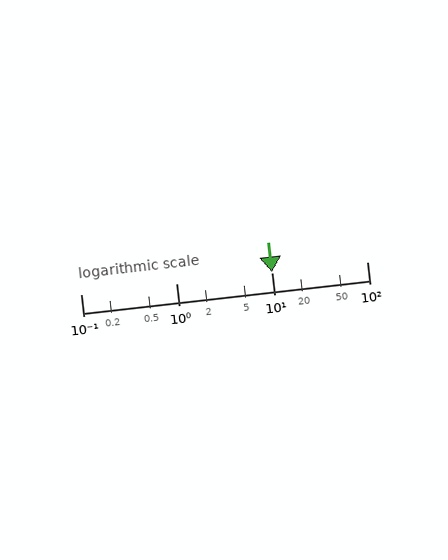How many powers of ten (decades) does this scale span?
The scale spans 3 decades, from 0.1 to 100.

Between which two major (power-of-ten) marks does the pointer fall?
The pointer is between 10 and 100.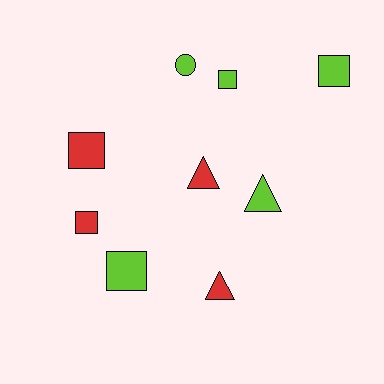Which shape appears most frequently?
Square, with 5 objects.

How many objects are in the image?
There are 9 objects.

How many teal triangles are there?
There are no teal triangles.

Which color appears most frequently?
Lime, with 5 objects.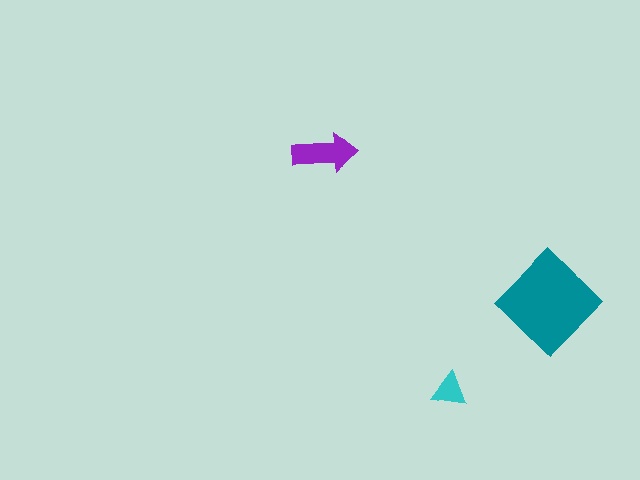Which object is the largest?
The teal diamond.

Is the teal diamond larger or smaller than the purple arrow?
Larger.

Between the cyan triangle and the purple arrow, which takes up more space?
The purple arrow.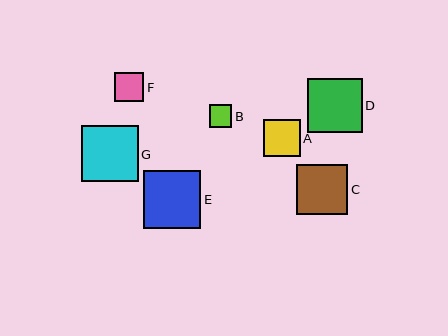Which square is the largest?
Square E is the largest with a size of approximately 57 pixels.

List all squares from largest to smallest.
From largest to smallest: E, G, D, C, A, F, B.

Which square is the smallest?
Square B is the smallest with a size of approximately 22 pixels.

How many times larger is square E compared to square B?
Square E is approximately 2.6 times the size of square B.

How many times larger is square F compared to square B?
Square F is approximately 1.3 times the size of square B.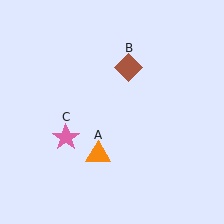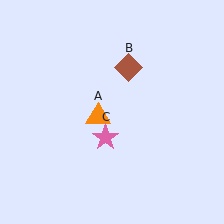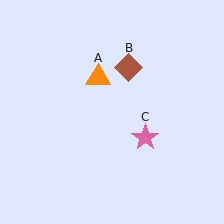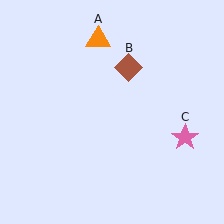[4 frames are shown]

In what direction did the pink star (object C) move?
The pink star (object C) moved right.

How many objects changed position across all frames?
2 objects changed position: orange triangle (object A), pink star (object C).